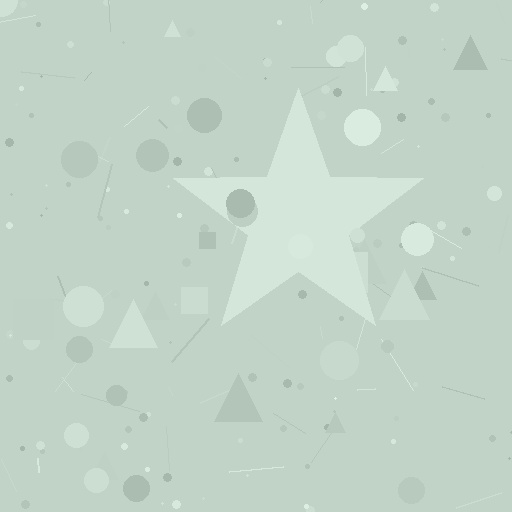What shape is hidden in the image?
A star is hidden in the image.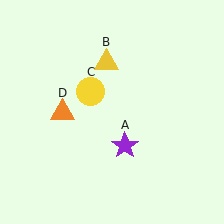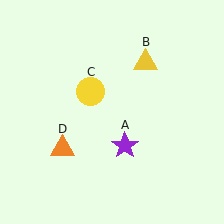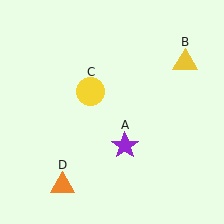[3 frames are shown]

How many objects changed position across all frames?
2 objects changed position: yellow triangle (object B), orange triangle (object D).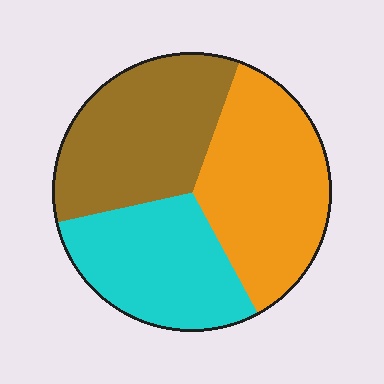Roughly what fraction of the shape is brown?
Brown takes up about one third (1/3) of the shape.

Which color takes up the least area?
Cyan, at roughly 30%.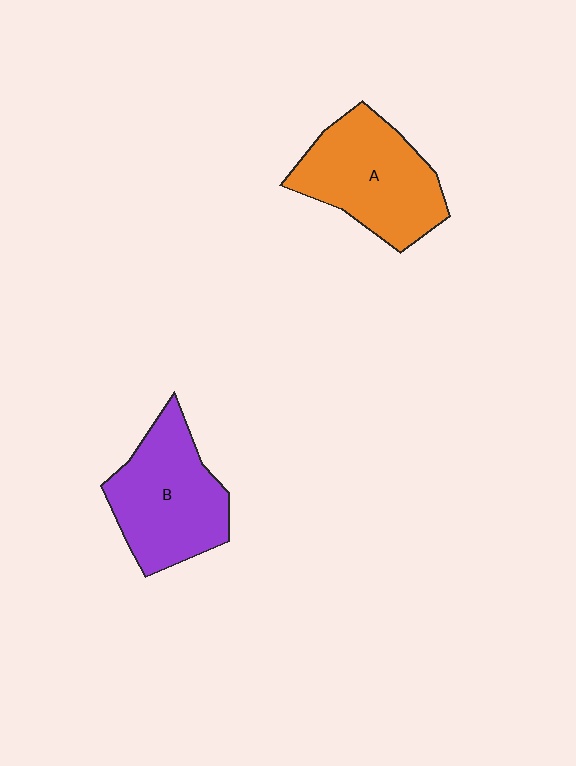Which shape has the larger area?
Shape A (orange).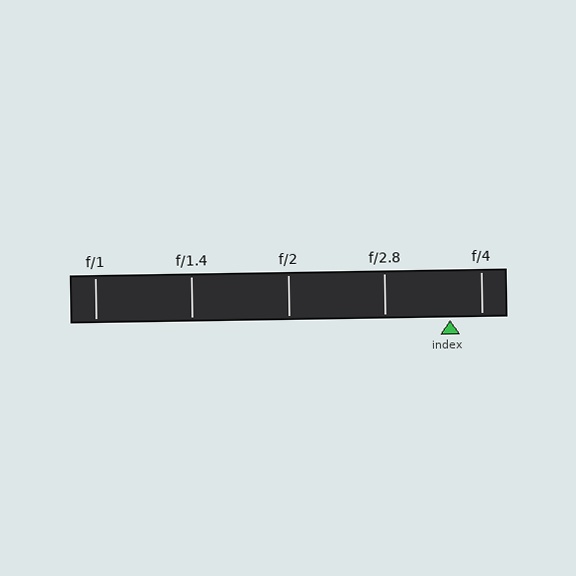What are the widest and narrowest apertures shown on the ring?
The widest aperture shown is f/1 and the narrowest is f/4.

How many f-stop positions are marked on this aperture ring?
There are 5 f-stop positions marked.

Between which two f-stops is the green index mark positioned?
The index mark is between f/2.8 and f/4.